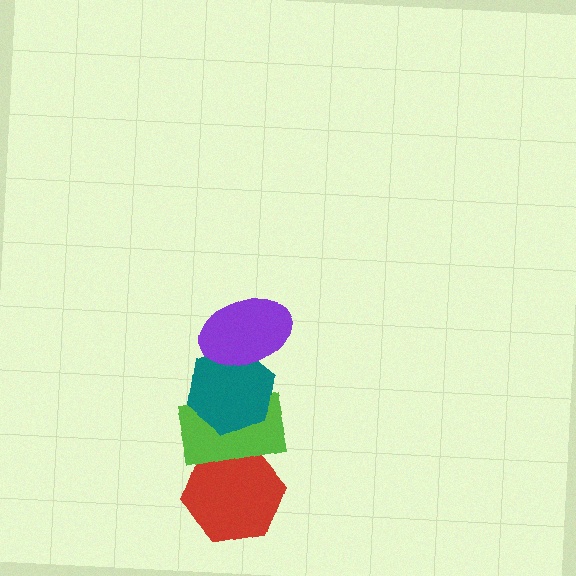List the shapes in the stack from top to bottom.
From top to bottom: the purple ellipse, the teal hexagon, the lime rectangle, the red hexagon.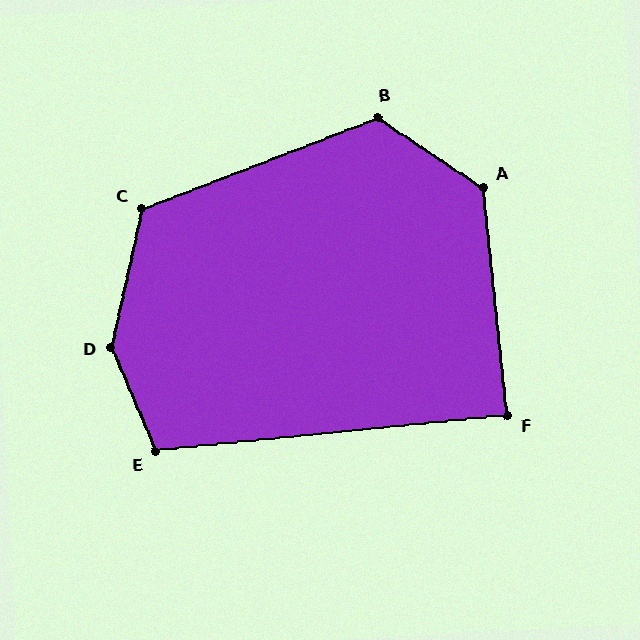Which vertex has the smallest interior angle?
F, at approximately 90 degrees.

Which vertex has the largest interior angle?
D, at approximately 145 degrees.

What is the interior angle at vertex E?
Approximately 107 degrees (obtuse).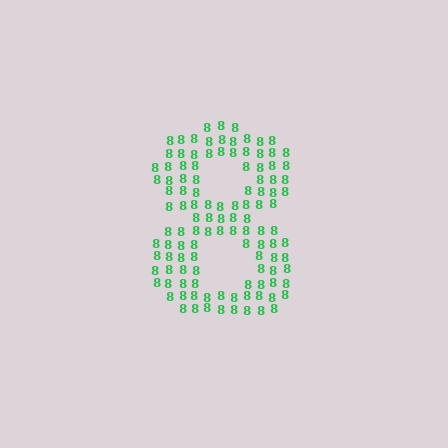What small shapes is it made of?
It is made of small digit 8's.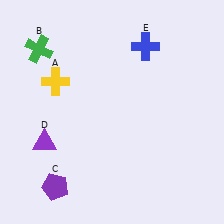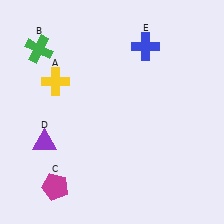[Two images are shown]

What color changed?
The pentagon (C) changed from purple in Image 1 to magenta in Image 2.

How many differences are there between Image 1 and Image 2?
There is 1 difference between the two images.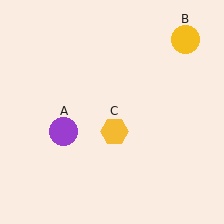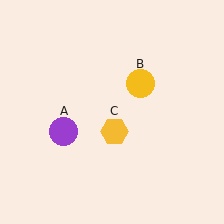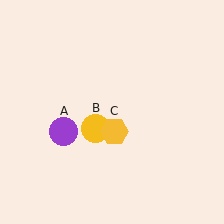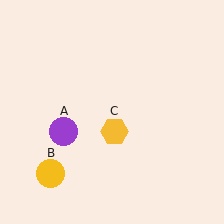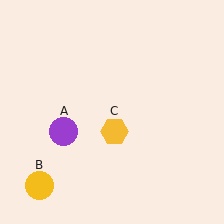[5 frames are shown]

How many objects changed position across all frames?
1 object changed position: yellow circle (object B).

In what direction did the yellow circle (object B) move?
The yellow circle (object B) moved down and to the left.